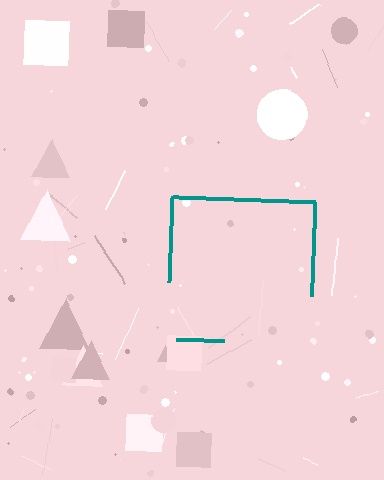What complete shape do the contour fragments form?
The contour fragments form a square.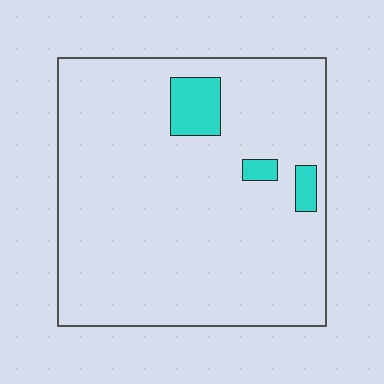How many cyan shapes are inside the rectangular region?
3.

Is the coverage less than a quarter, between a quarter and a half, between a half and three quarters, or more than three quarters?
Less than a quarter.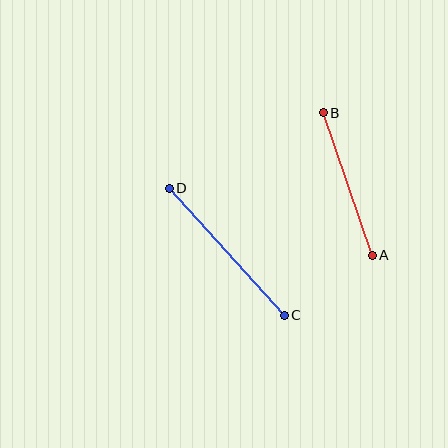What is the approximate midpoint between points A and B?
The midpoint is at approximately (348, 184) pixels.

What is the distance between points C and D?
The distance is approximately 172 pixels.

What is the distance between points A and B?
The distance is approximately 151 pixels.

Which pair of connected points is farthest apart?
Points C and D are farthest apart.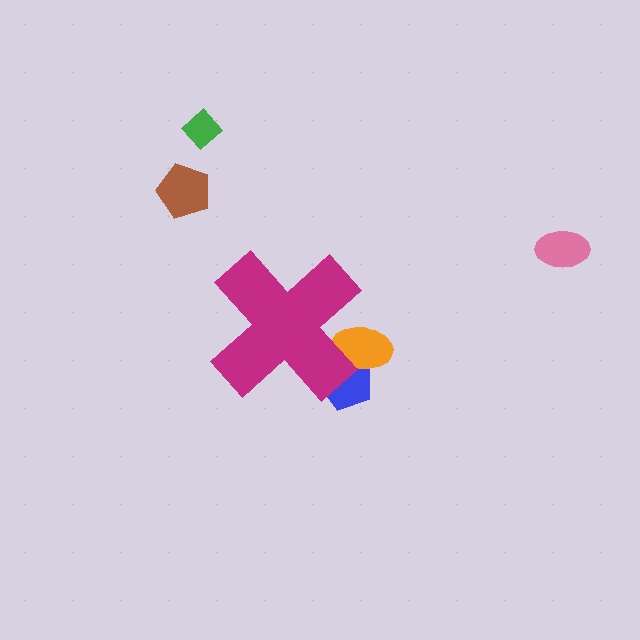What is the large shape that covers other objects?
A magenta cross.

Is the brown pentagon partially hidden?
No, the brown pentagon is fully visible.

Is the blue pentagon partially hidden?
Yes, the blue pentagon is partially hidden behind the magenta cross.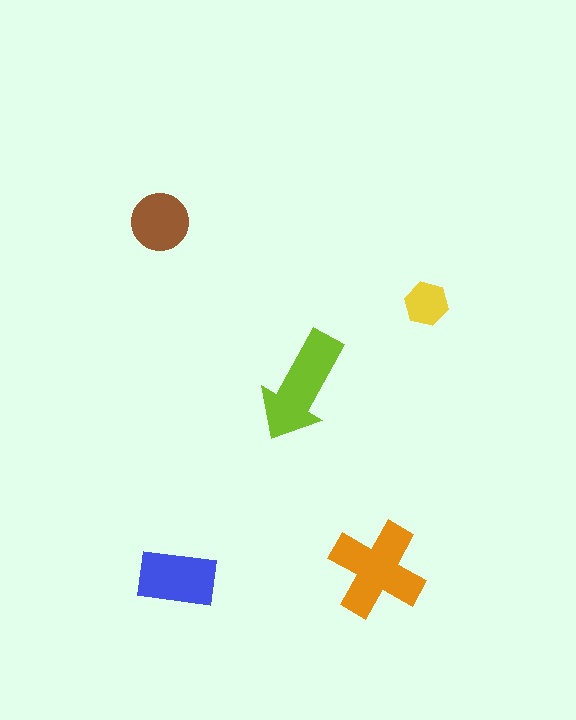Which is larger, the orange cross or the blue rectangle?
The orange cross.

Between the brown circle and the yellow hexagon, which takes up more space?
The brown circle.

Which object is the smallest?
The yellow hexagon.